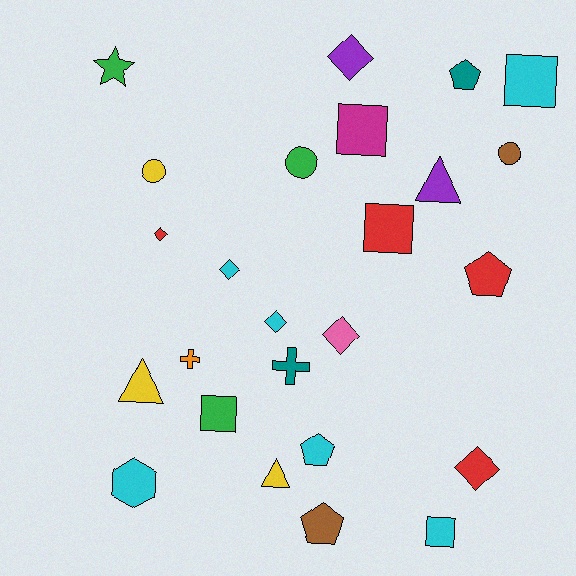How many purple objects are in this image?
There are 2 purple objects.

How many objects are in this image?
There are 25 objects.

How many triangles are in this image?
There are 3 triangles.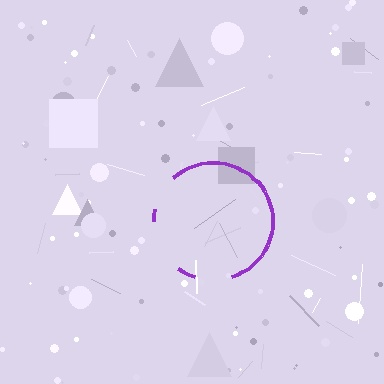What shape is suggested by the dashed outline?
The dashed outline suggests a circle.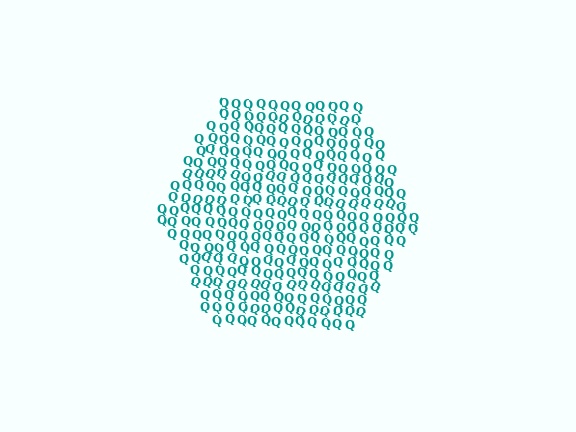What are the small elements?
The small elements are letter Q's.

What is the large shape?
The large shape is a hexagon.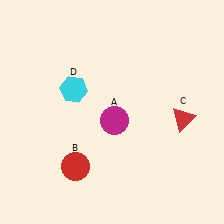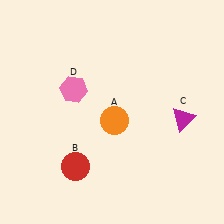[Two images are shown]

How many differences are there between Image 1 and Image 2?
There are 3 differences between the two images.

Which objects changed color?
A changed from magenta to orange. C changed from red to magenta. D changed from cyan to pink.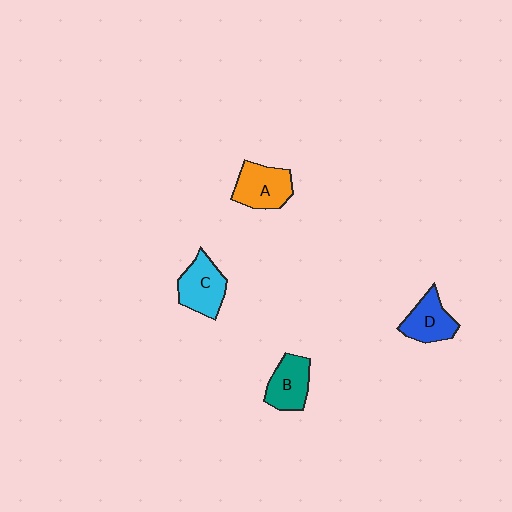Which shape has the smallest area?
Shape D (blue).